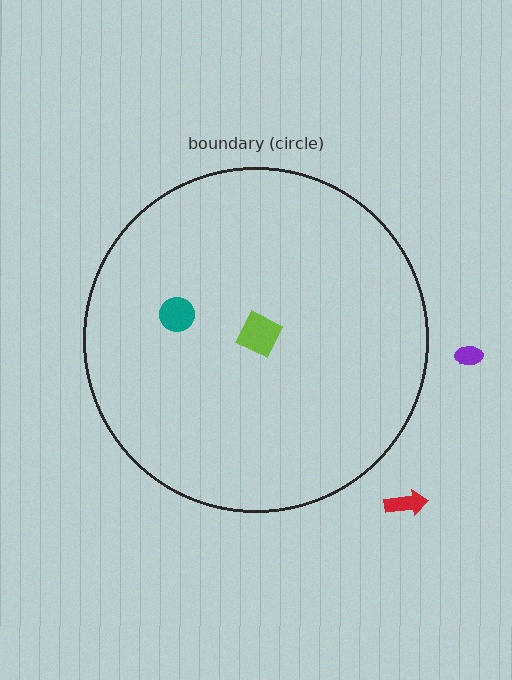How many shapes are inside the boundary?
2 inside, 2 outside.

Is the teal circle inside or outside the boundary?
Inside.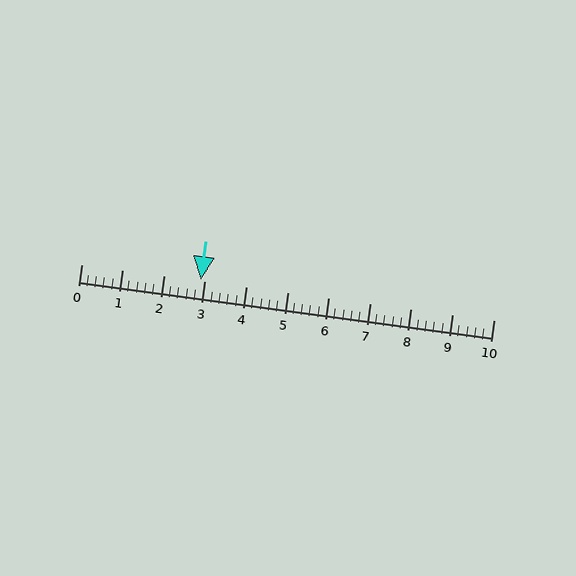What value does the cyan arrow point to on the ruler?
The cyan arrow points to approximately 2.9.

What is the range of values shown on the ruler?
The ruler shows values from 0 to 10.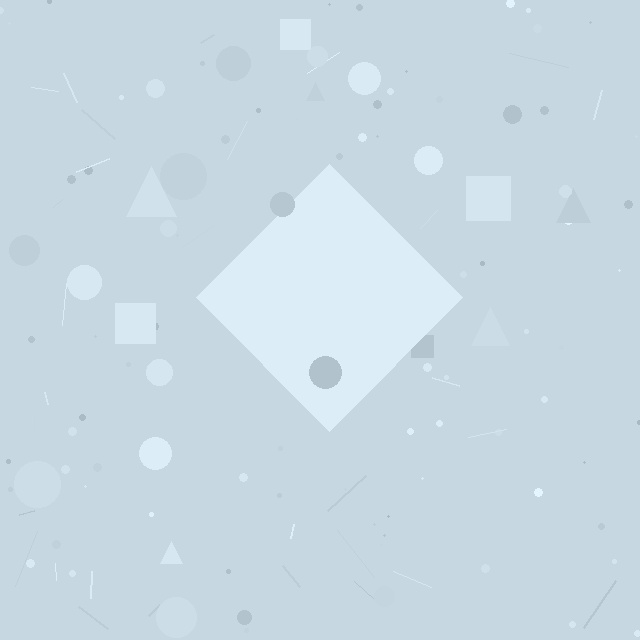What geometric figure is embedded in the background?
A diamond is embedded in the background.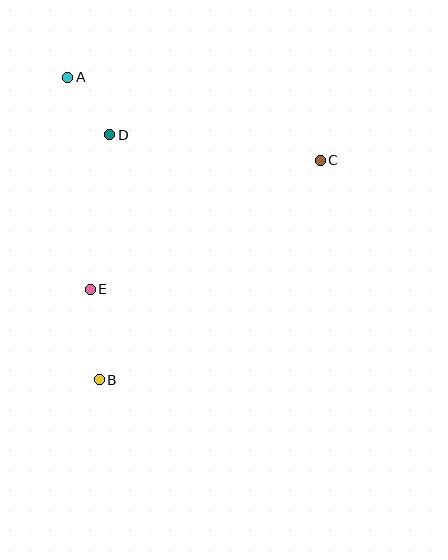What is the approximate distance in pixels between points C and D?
The distance between C and D is approximately 212 pixels.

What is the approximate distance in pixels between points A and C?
The distance between A and C is approximately 266 pixels.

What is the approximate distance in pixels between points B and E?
The distance between B and E is approximately 91 pixels.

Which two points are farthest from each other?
Points B and C are farthest from each other.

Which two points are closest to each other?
Points A and D are closest to each other.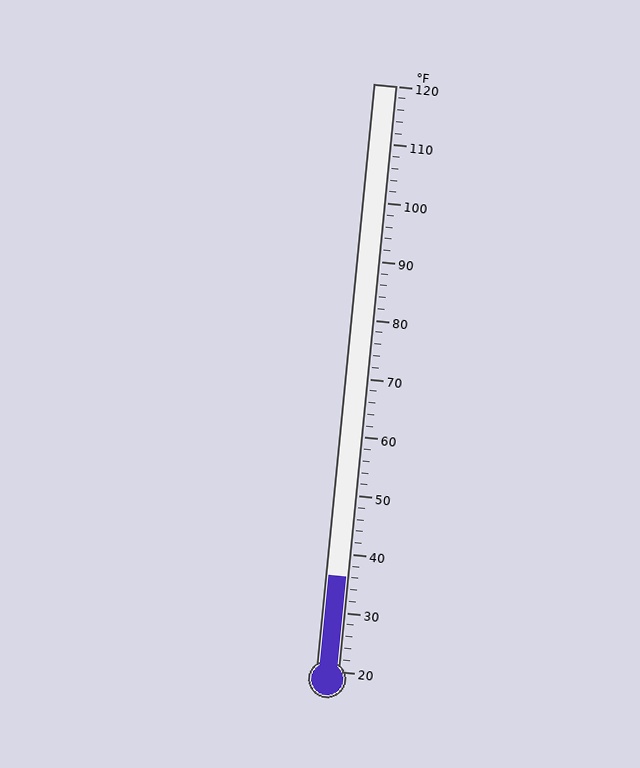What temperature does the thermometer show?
The thermometer shows approximately 36°F.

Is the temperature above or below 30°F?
The temperature is above 30°F.